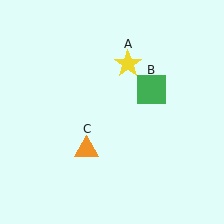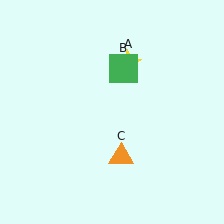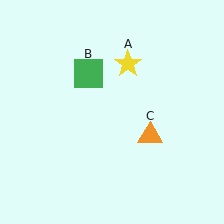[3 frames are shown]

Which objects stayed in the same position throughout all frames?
Yellow star (object A) remained stationary.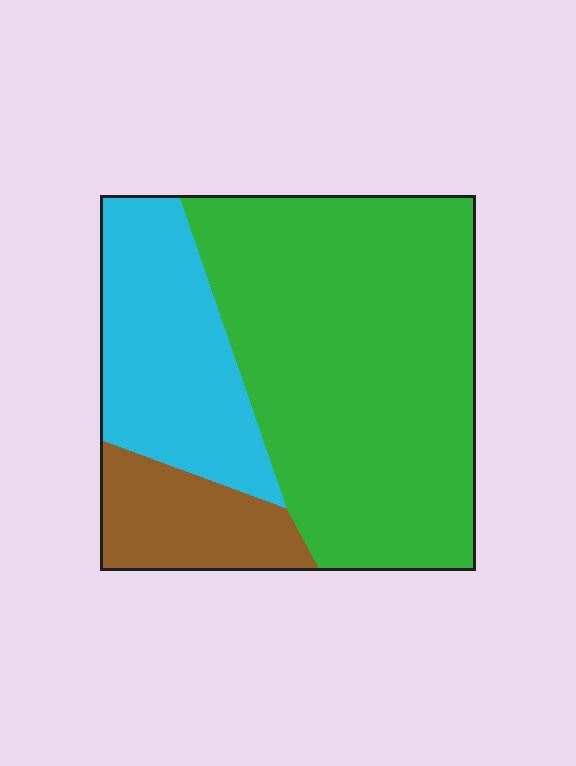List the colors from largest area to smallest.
From largest to smallest: green, cyan, brown.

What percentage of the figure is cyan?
Cyan covers about 25% of the figure.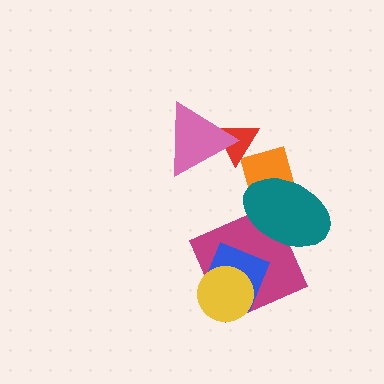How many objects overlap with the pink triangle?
1 object overlaps with the pink triangle.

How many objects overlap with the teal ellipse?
2 objects overlap with the teal ellipse.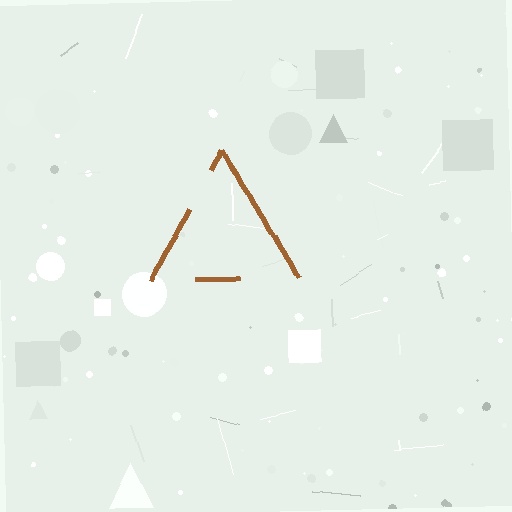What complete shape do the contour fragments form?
The contour fragments form a triangle.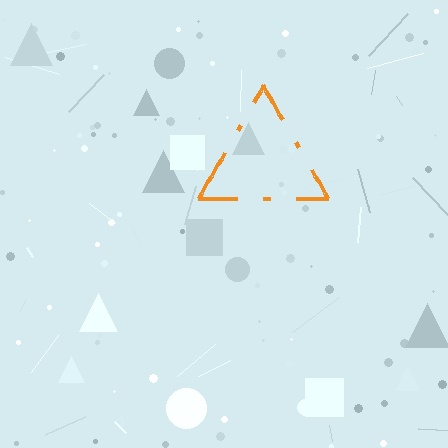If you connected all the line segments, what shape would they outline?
They would outline a triangle.